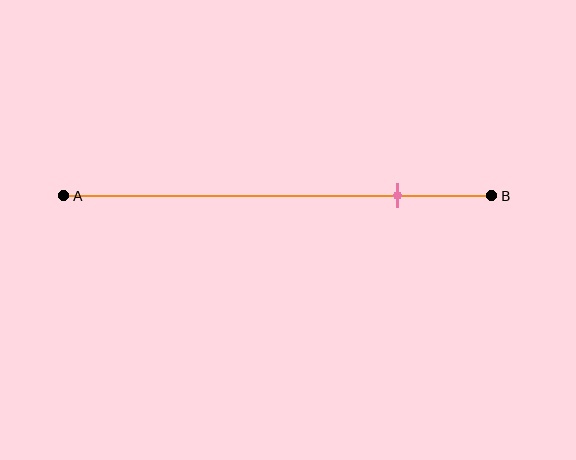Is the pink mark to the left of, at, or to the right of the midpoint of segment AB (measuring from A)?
The pink mark is to the right of the midpoint of segment AB.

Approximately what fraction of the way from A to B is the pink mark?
The pink mark is approximately 80% of the way from A to B.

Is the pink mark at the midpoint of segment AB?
No, the mark is at about 80% from A, not at the 50% midpoint.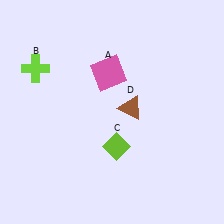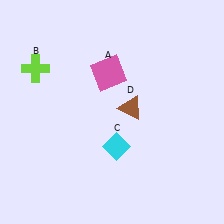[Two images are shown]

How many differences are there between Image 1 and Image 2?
There is 1 difference between the two images.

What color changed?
The diamond (C) changed from lime in Image 1 to cyan in Image 2.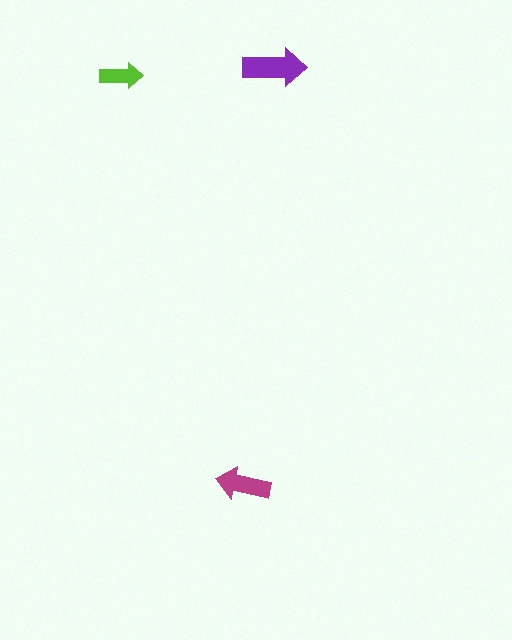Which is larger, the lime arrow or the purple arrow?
The purple one.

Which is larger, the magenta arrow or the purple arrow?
The purple one.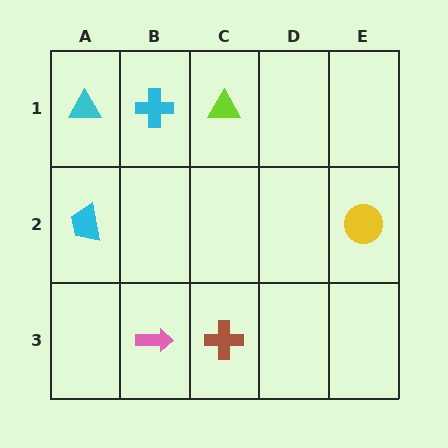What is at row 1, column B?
A cyan cross.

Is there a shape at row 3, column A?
No, that cell is empty.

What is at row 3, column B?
A pink arrow.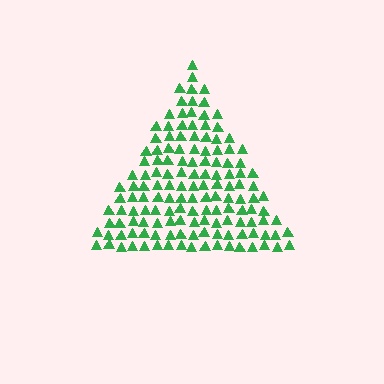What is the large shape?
The large shape is a triangle.